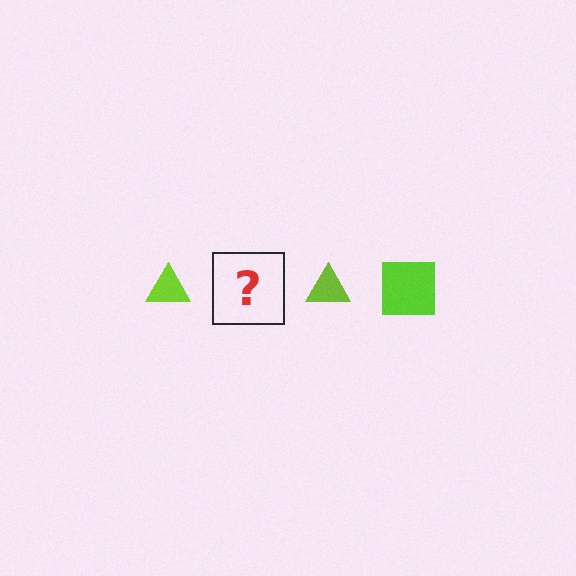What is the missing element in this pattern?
The missing element is a lime square.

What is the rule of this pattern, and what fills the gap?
The rule is that the pattern cycles through triangle, square shapes in lime. The gap should be filled with a lime square.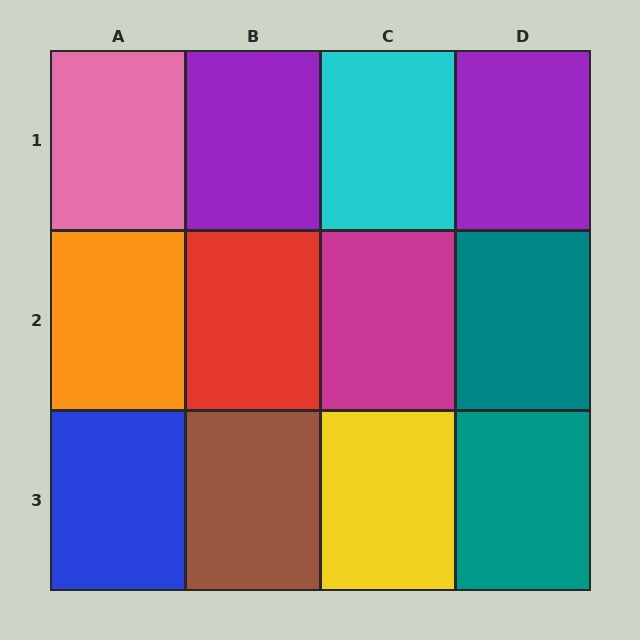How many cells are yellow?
1 cell is yellow.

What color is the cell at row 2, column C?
Magenta.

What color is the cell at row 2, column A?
Orange.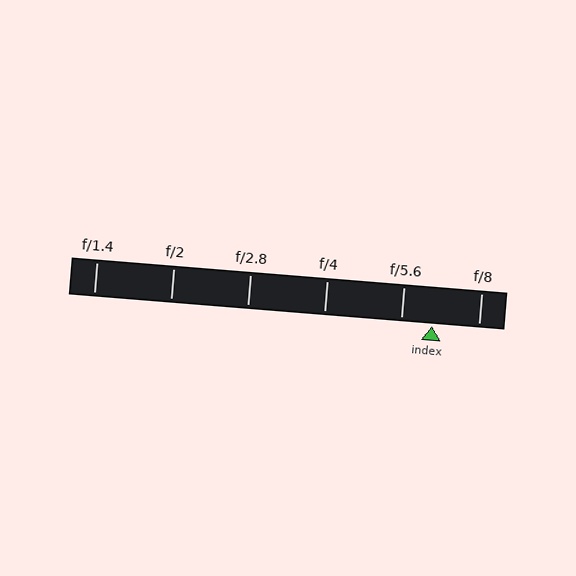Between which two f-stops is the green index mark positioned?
The index mark is between f/5.6 and f/8.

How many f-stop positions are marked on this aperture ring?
There are 6 f-stop positions marked.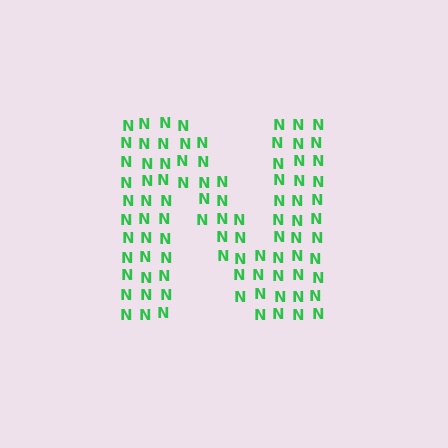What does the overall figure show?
The overall figure shows the letter N.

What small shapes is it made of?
It is made of small letter N's.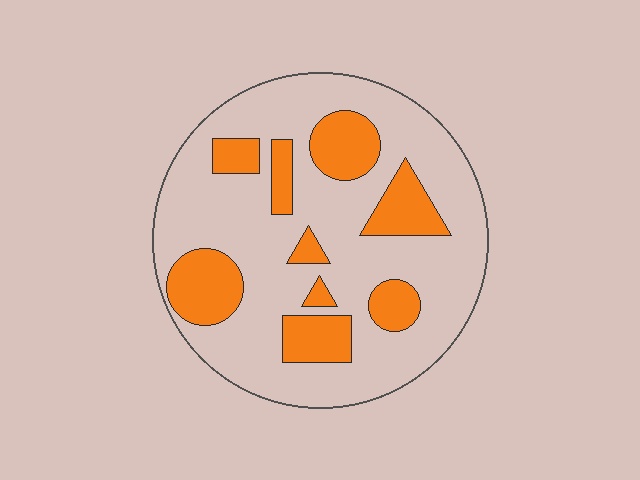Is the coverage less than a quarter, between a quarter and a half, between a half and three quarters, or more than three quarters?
Between a quarter and a half.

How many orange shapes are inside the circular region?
9.